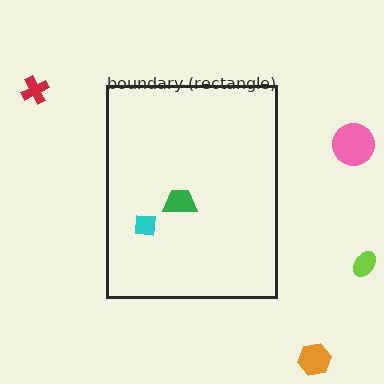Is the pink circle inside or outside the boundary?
Outside.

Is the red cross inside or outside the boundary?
Outside.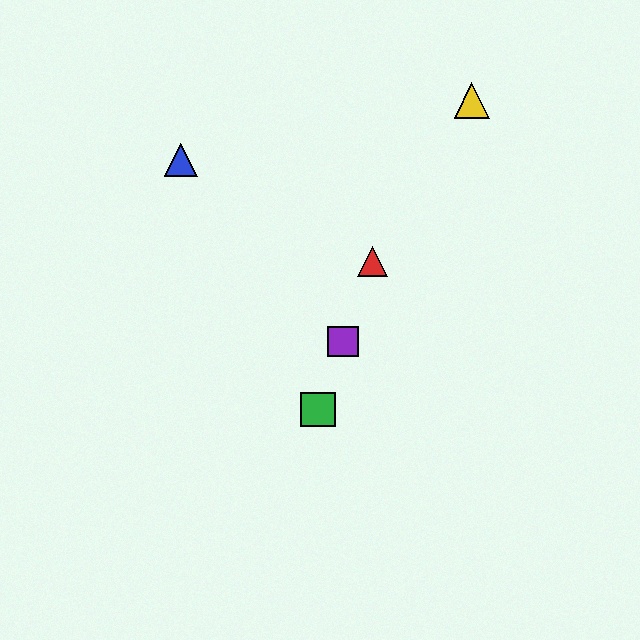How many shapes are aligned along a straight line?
3 shapes (the red triangle, the green square, the purple square) are aligned along a straight line.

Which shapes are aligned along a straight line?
The red triangle, the green square, the purple square are aligned along a straight line.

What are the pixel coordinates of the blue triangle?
The blue triangle is at (181, 160).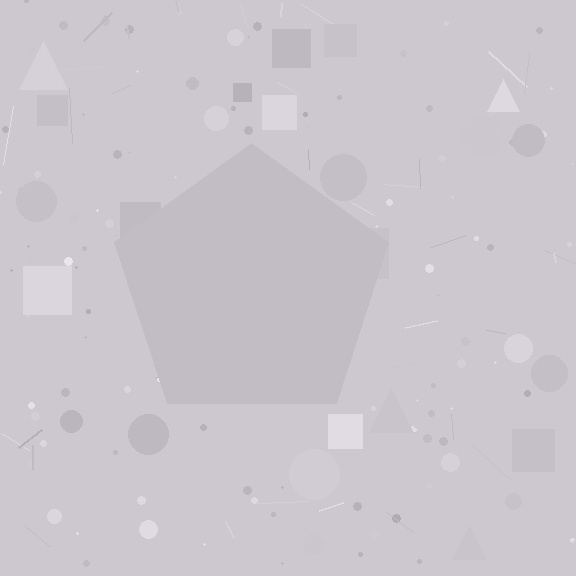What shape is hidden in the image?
A pentagon is hidden in the image.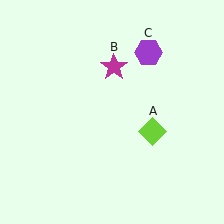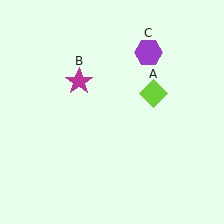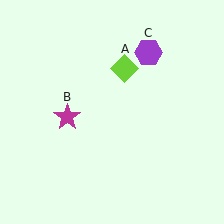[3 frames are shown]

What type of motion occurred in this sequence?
The lime diamond (object A), magenta star (object B) rotated counterclockwise around the center of the scene.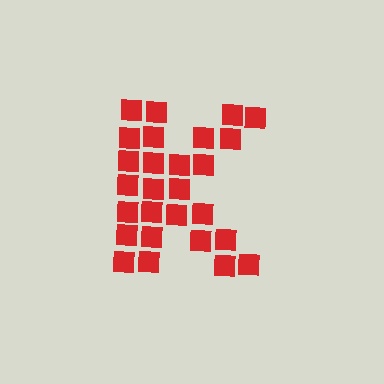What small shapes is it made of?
It is made of small squares.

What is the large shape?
The large shape is the letter K.